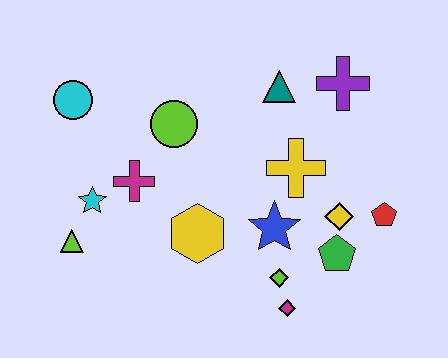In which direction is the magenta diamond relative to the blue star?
The magenta diamond is below the blue star.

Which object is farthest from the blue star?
The cyan circle is farthest from the blue star.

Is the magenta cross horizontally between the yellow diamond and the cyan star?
Yes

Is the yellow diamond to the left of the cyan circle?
No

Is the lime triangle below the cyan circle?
Yes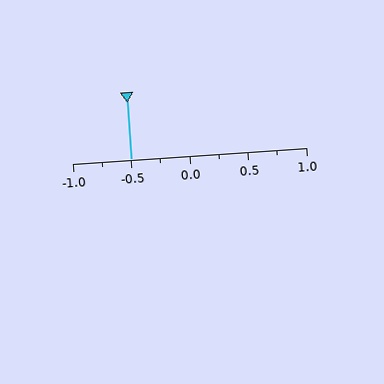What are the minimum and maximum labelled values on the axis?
The axis runs from -1.0 to 1.0.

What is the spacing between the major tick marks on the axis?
The major ticks are spaced 0.5 apart.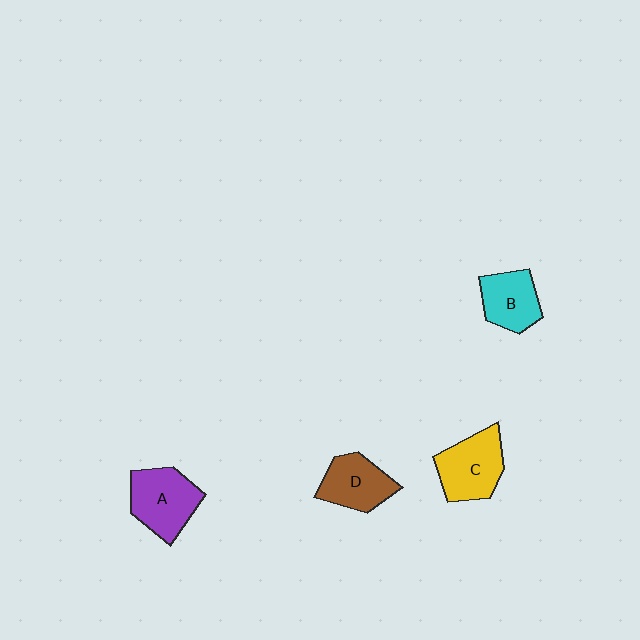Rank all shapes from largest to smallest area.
From largest to smallest: A (purple), C (yellow), D (brown), B (cyan).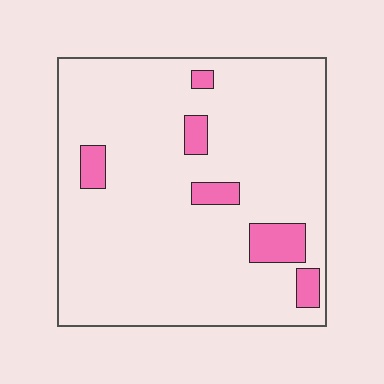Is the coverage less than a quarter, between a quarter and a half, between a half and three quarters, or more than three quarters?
Less than a quarter.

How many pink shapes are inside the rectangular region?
6.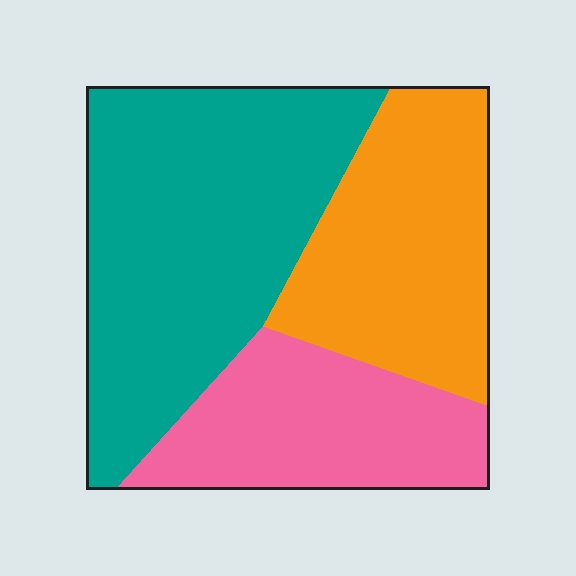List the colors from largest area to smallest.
From largest to smallest: teal, orange, pink.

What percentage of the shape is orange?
Orange covers about 30% of the shape.